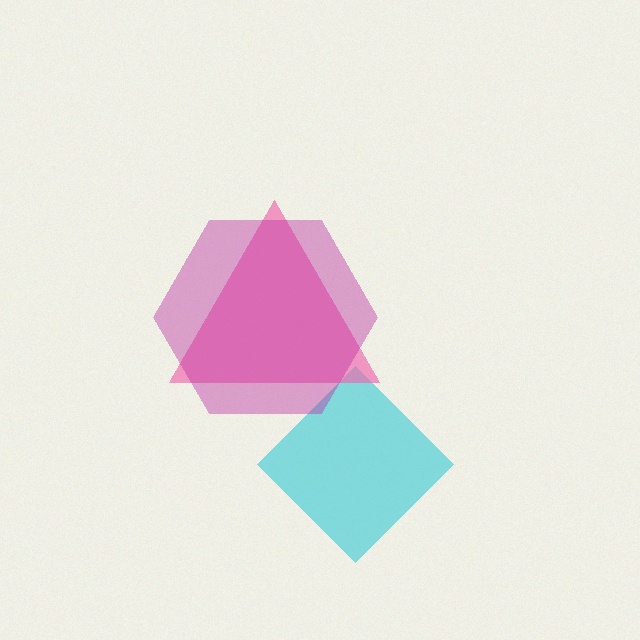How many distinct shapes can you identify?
There are 3 distinct shapes: a cyan diamond, a pink triangle, a magenta hexagon.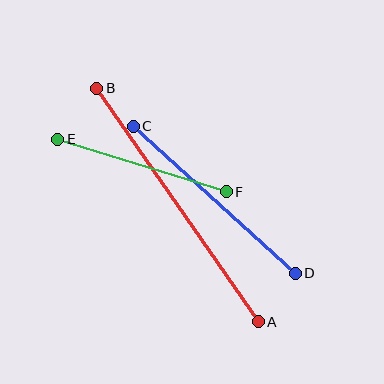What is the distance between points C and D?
The distance is approximately 219 pixels.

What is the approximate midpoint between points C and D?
The midpoint is at approximately (214, 200) pixels.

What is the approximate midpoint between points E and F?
The midpoint is at approximately (142, 166) pixels.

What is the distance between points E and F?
The distance is approximately 177 pixels.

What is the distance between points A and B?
The distance is approximately 284 pixels.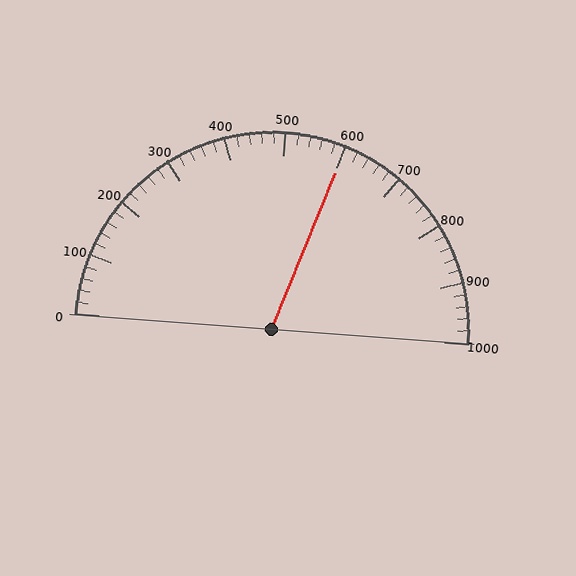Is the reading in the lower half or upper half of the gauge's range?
The reading is in the upper half of the range (0 to 1000).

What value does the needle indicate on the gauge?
The needle indicates approximately 600.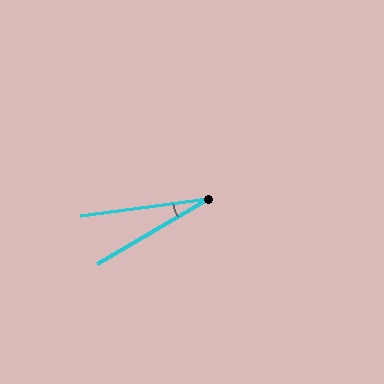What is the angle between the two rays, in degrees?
Approximately 23 degrees.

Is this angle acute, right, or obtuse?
It is acute.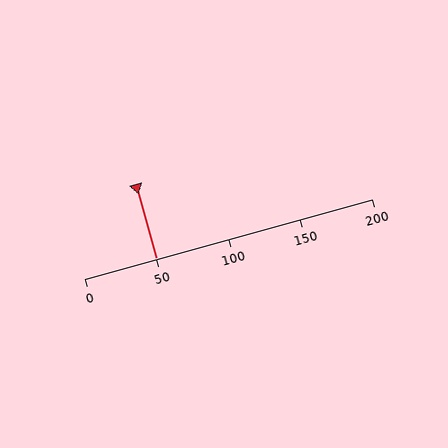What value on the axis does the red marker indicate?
The marker indicates approximately 50.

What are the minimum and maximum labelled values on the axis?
The axis runs from 0 to 200.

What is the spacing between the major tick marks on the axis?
The major ticks are spaced 50 apart.